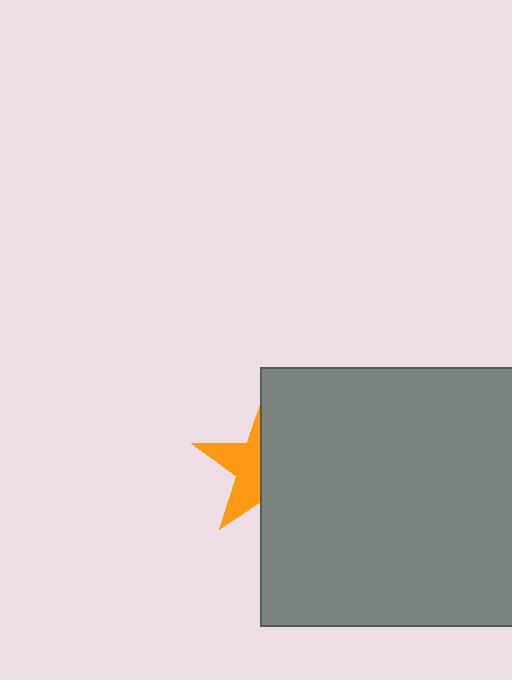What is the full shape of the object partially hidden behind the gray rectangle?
The partially hidden object is an orange star.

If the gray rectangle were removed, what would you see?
You would see the complete orange star.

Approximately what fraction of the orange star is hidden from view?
Roughly 59% of the orange star is hidden behind the gray rectangle.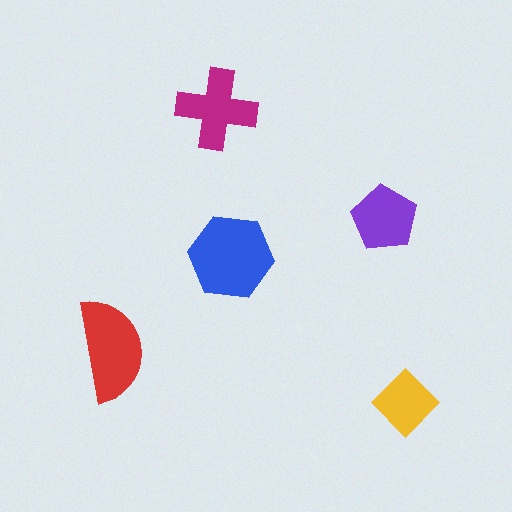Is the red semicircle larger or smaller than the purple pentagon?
Larger.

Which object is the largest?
The blue hexagon.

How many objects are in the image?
There are 5 objects in the image.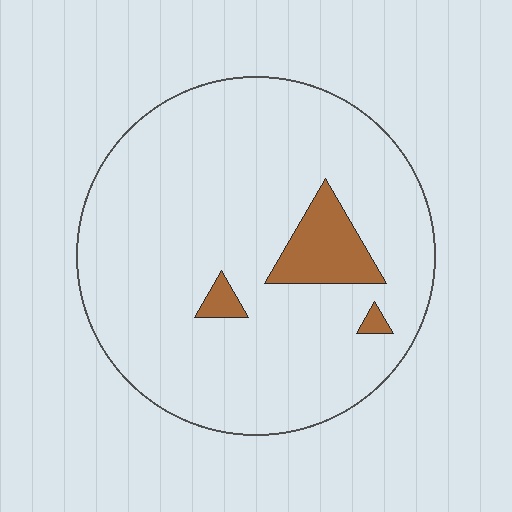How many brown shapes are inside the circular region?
3.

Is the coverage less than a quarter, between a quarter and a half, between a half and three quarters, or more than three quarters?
Less than a quarter.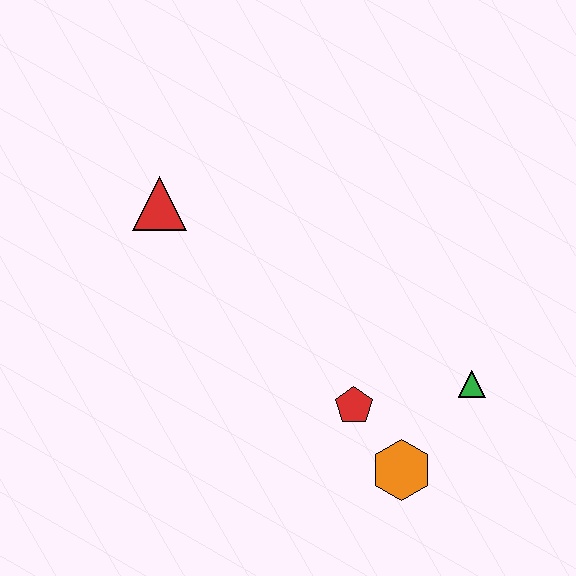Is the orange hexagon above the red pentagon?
No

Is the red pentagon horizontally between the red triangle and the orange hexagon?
Yes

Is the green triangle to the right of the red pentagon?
Yes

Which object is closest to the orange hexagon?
The red pentagon is closest to the orange hexagon.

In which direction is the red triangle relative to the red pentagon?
The red triangle is above the red pentagon.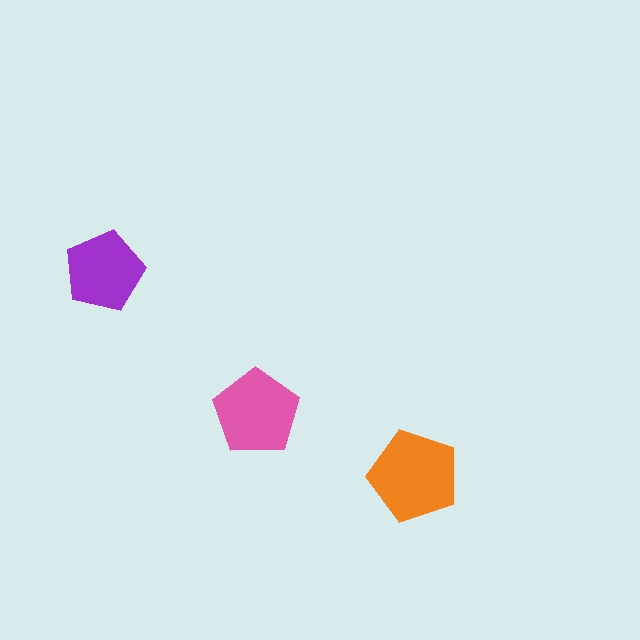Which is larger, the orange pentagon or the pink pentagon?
The orange one.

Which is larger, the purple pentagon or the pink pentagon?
The pink one.